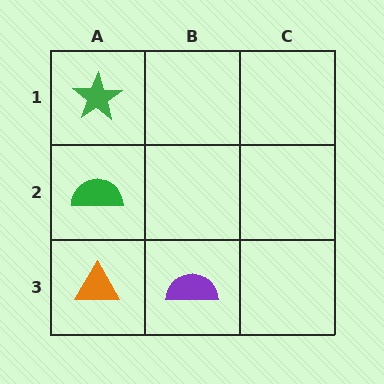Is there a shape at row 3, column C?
No, that cell is empty.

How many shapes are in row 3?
2 shapes.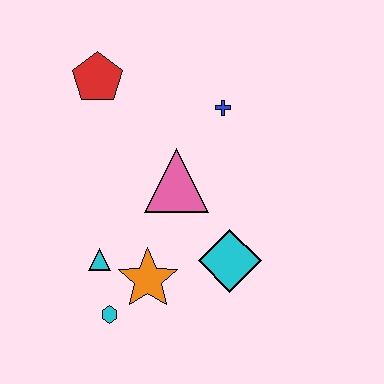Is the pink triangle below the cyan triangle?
No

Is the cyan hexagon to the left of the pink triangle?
Yes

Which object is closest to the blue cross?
The pink triangle is closest to the blue cross.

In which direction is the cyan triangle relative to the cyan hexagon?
The cyan triangle is above the cyan hexagon.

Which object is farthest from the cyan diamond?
The red pentagon is farthest from the cyan diamond.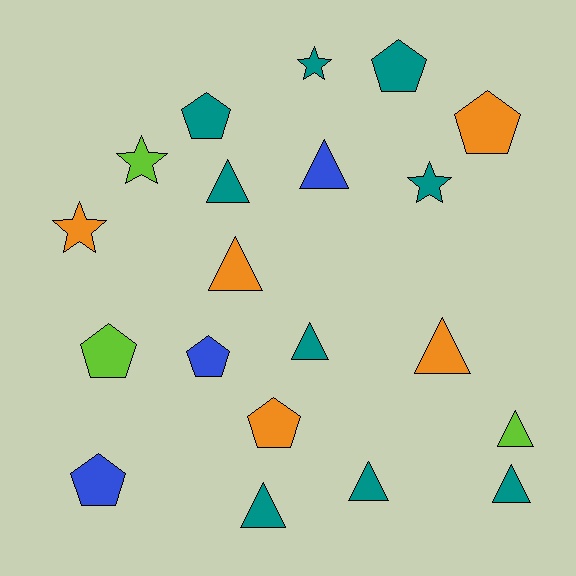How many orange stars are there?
There is 1 orange star.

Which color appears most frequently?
Teal, with 9 objects.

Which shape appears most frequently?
Triangle, with 9 objects.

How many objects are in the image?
There are 20 objects.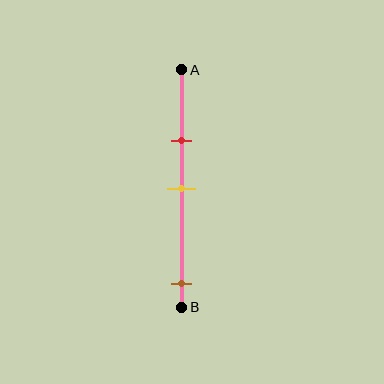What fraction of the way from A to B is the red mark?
The red mark is approximately 30% (0.3) of the way from A to B.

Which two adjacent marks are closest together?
The red and yellow marks are the closest adjacent pair.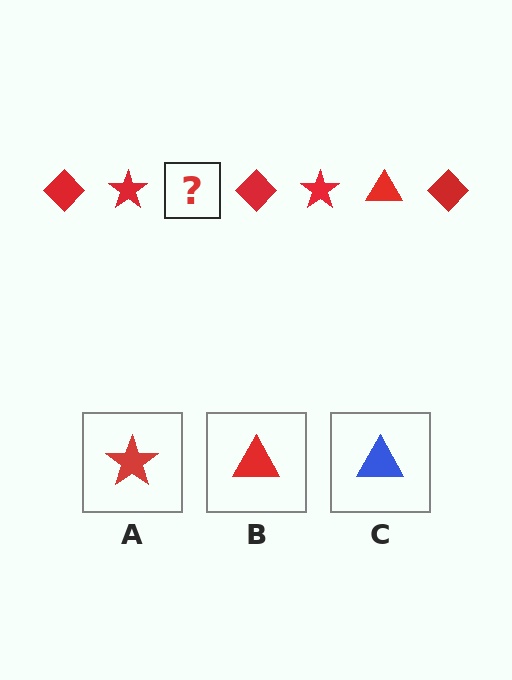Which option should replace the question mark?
Option B.